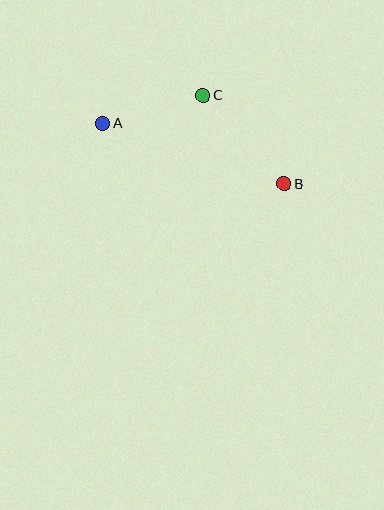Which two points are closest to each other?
Points A and C are closest to each other.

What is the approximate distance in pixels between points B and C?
The distance between B and C is approximately 120 pixels.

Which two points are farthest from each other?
Points A and B are farthest from each other.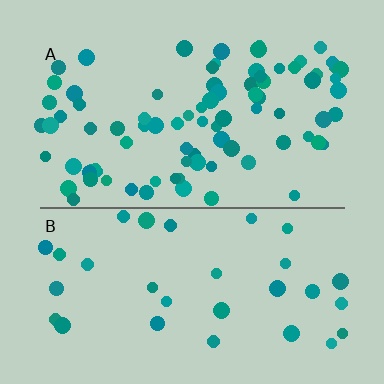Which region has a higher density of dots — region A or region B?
A (the top).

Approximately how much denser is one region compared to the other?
Approximately 2.7× — region A over region B.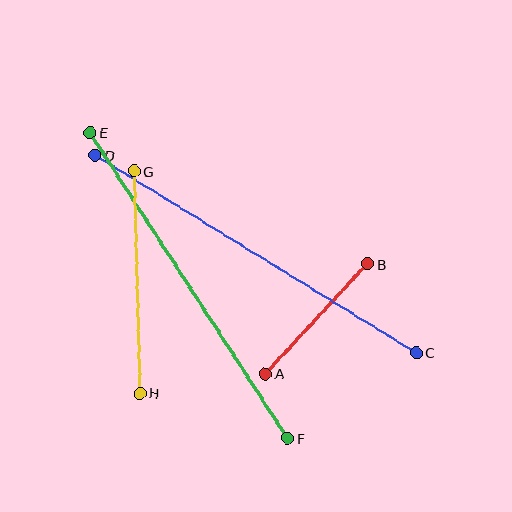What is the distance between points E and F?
The distance is approximately 364 pixels.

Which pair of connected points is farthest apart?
Points C and D are farthest apart.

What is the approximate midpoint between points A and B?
The midpoint is at approximately (317, 319) pixels.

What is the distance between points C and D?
The distance is approximately 377 pixels.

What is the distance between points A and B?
The distance is approximately 150 pixels.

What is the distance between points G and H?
The distance is approximately 222 pixels.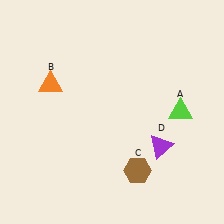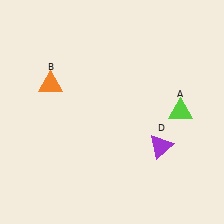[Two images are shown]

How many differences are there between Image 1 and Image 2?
There is 1 difference between the two images.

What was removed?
The brown hexagon (C) was removed in Image 2.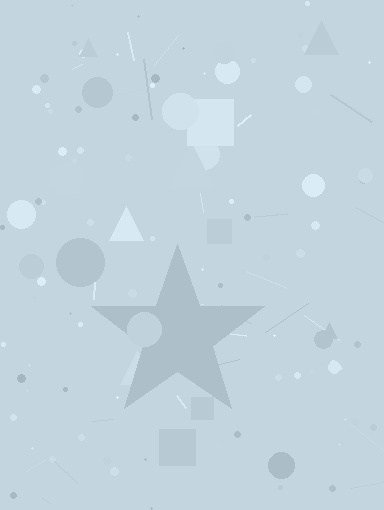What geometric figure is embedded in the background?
A star is embedded in the background.